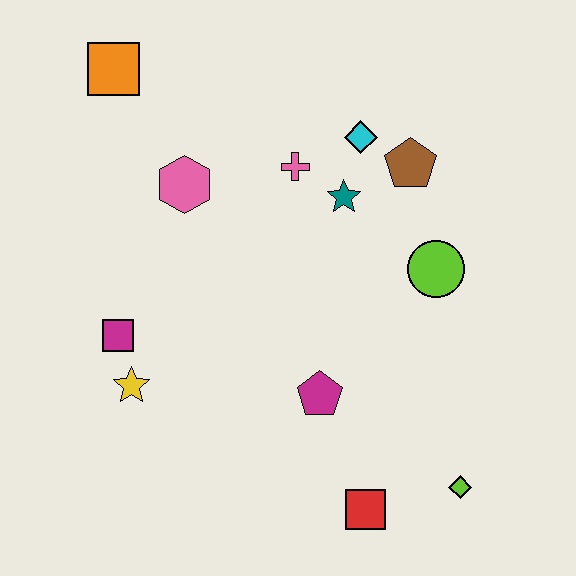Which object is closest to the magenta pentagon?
The red square is closest to the magenta pentagon.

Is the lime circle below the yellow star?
No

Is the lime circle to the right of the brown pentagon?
Yes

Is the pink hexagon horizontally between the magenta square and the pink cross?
Yes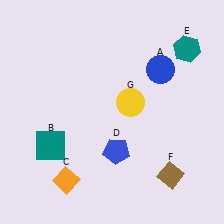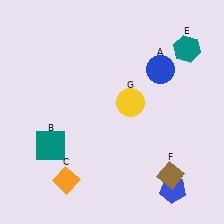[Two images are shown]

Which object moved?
The blue pentagon (D) moved right.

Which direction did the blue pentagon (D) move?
The blue pentagon (D) moved right.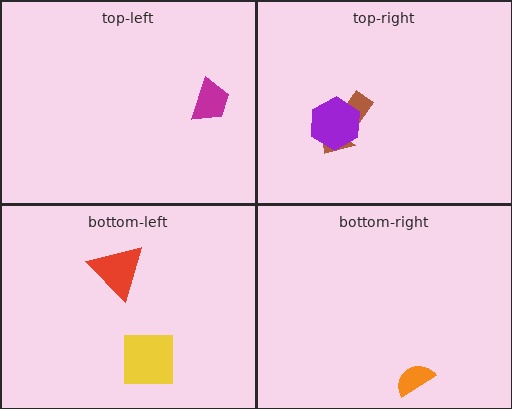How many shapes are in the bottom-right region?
1.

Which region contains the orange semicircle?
The bottom-right region.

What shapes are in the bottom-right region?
The orange semicircle.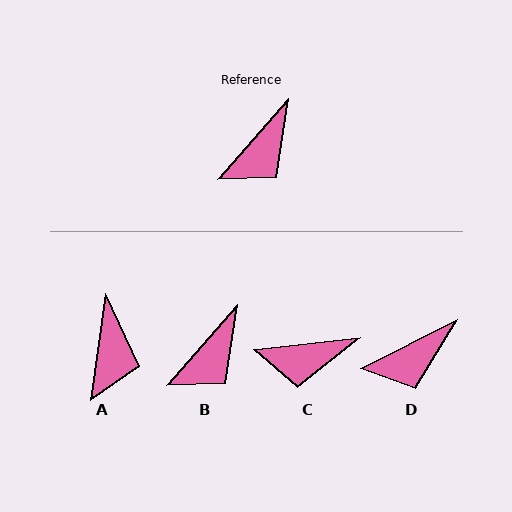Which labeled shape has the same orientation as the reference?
B.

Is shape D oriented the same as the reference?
No, it is off by about 22 degrees.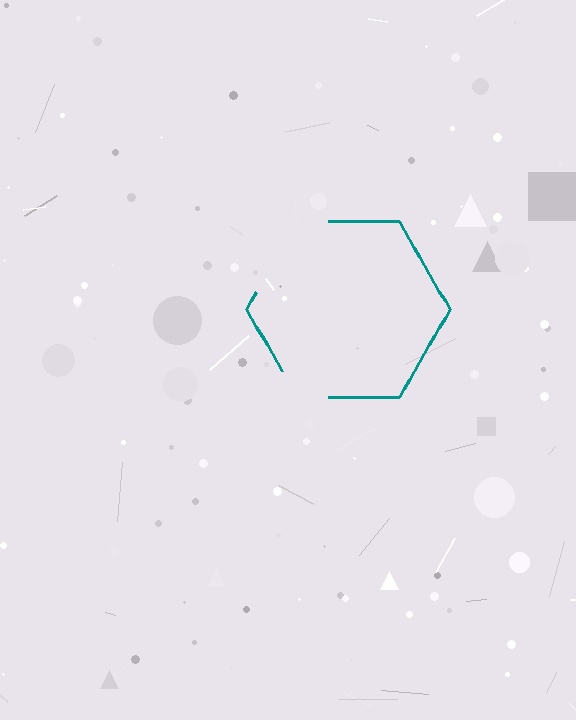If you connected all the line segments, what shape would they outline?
They would outline a hexagon.